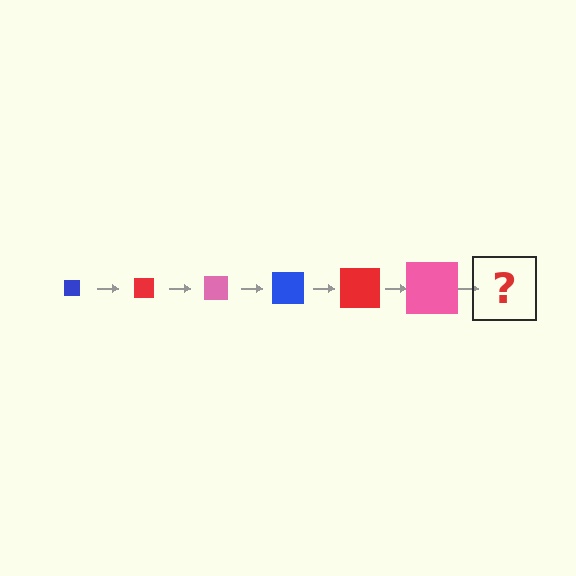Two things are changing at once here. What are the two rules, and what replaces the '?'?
The two rules are that the square grows larger each step and the color cycles through blue, red, and pink. The '?' should be a blue square, larger than the previous one.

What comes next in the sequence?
The next element should be a blue square, larger than the previous one.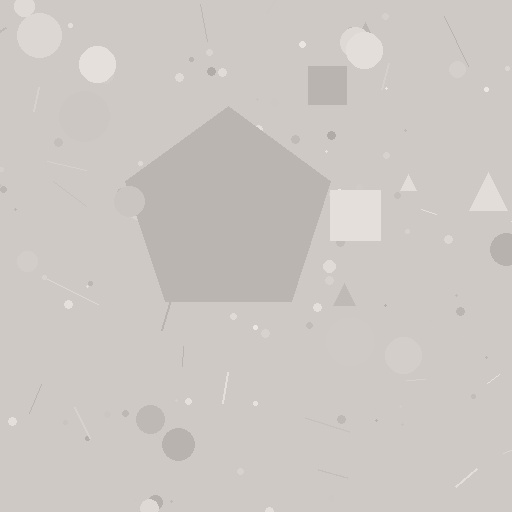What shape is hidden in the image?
A pentagon is hidden in the image.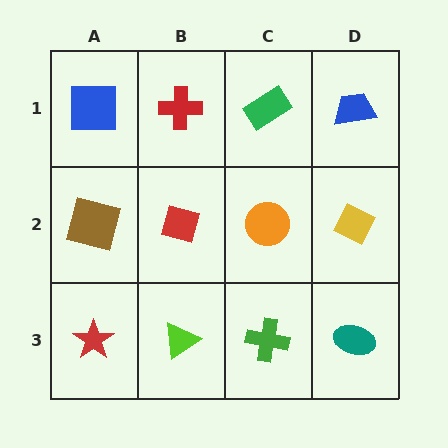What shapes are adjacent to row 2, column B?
A red cross (row 1, column B), a lime triangle (row 3, column B), a brown square (row 2, column A), an orange circle (row 2, column C).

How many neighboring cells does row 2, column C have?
4.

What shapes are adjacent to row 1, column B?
A red diamond (row 2, column B), a blue square (row 1, column A), a green rectangle (row 1, column C).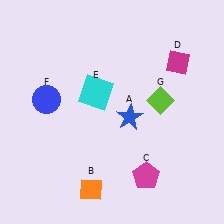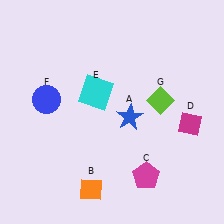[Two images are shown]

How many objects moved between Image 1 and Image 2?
1 object moved between the two images.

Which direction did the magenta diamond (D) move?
The magenta diamond (D) moved down.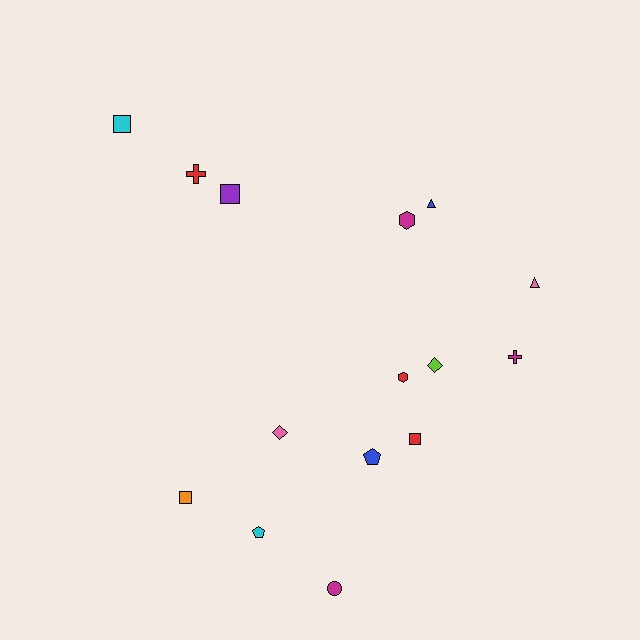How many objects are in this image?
There are 15 objects.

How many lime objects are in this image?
There is 1 lime object.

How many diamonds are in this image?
There are 2 diamonds.